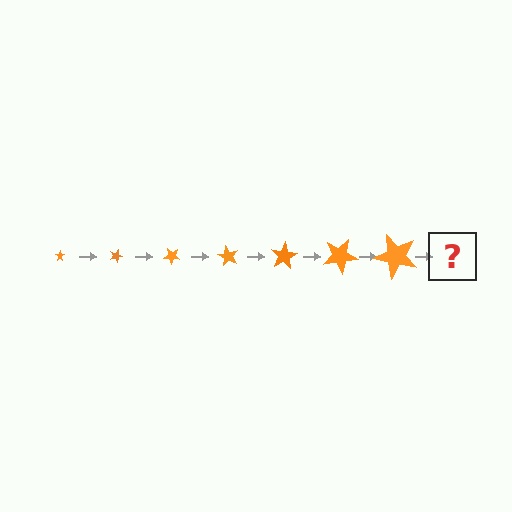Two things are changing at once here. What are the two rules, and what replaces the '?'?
The two rules are that the star grows larger each step and it rotates 20 degrees each step. The '?' should be a star, larger than the previous one and rotated 140 degrees from the start.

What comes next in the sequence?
The next element should be a star, larger than the previous one and rotated 140 degrees from the start.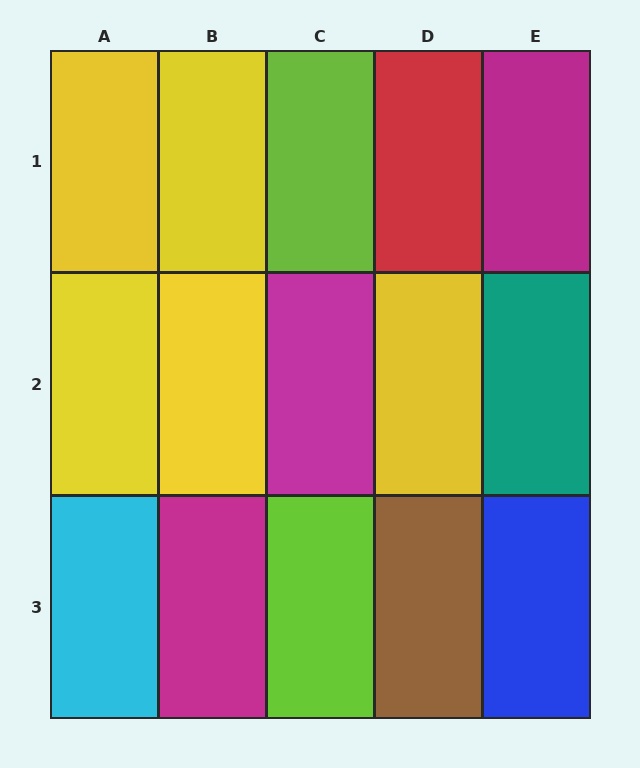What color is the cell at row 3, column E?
Blue.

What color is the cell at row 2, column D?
Yellow.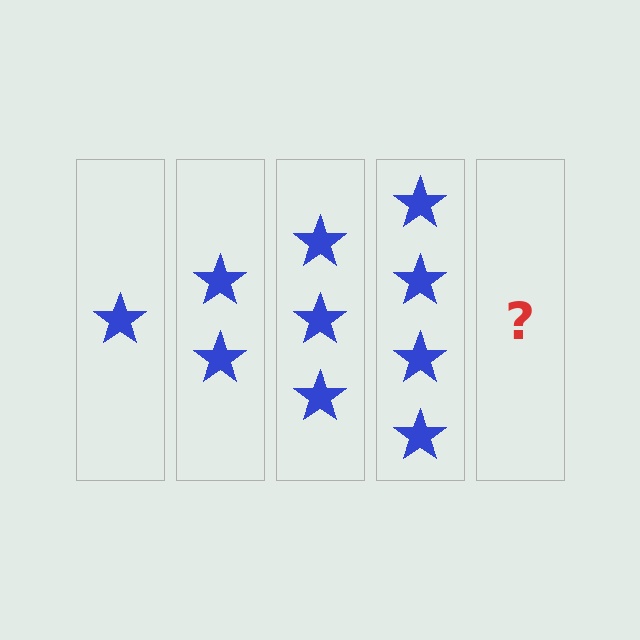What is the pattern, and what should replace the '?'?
The pattern is that each step adds one more star. The '?' should be 5 stars.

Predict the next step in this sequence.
The next step is 5 stars.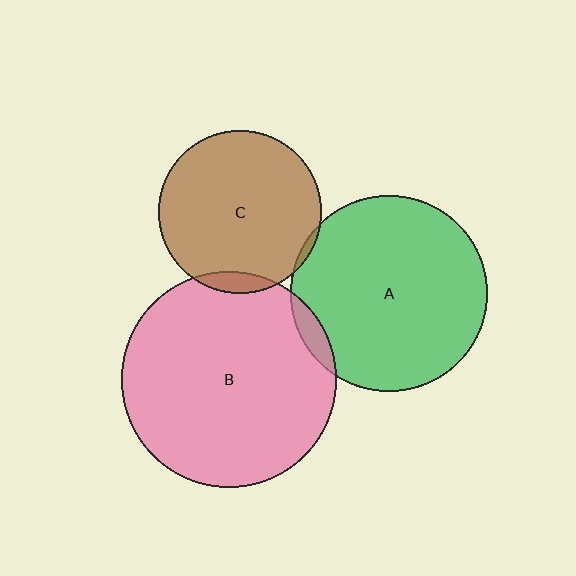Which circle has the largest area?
Circle B (pink).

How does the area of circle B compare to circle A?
Approximately 1.2 times.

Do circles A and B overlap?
Yes.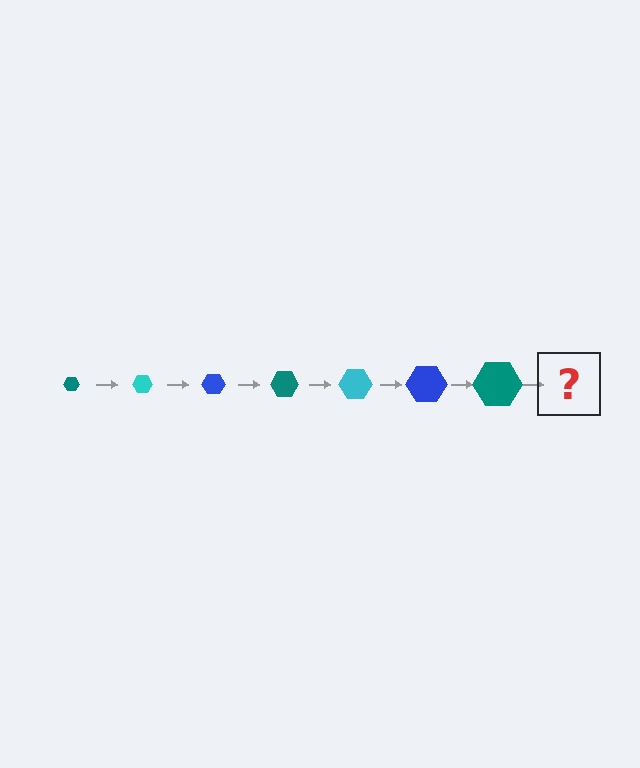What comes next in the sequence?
The next element should be a cyan hexagon, larger than the previous one.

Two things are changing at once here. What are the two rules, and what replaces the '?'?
The two rules are that the hexagon grows larger each step and the color cycles through teal, cyan, and blue. The '?' should be a cyan hexagon, larger than the previous one.